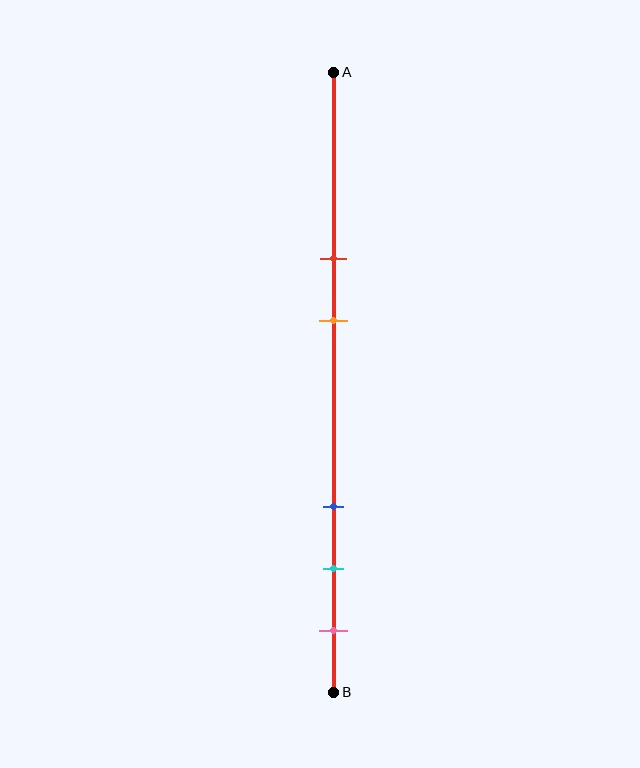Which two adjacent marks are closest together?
The cyan and pink marks are the closest adjacent pair.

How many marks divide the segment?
There are 5 marks dividing the segment.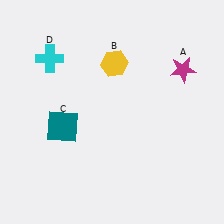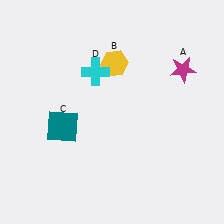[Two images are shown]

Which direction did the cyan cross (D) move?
The cyan cross (D) moved right.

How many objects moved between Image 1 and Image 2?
1 object moved between the two images.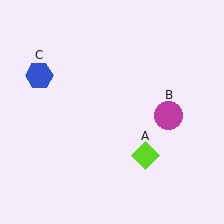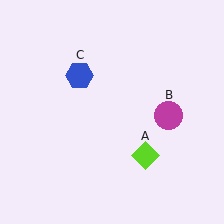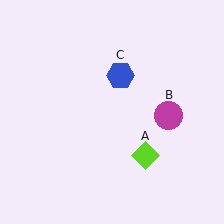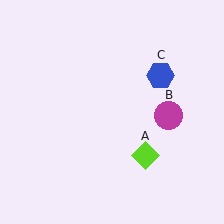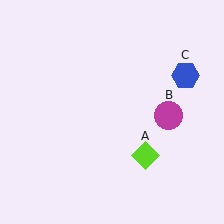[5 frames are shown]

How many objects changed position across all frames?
1 object changed position: blue hexagon (object C).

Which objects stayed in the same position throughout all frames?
Lime diamond (object A) and magenta circle (object B) remained stationary.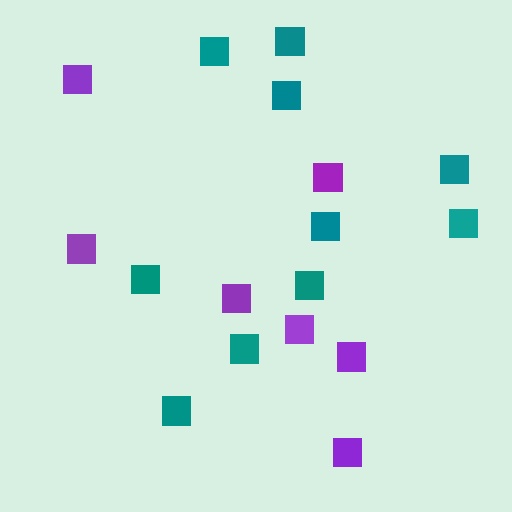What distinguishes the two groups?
There are 2 groups: one group of purple squares (7) and one group of teal squares (10).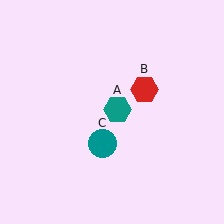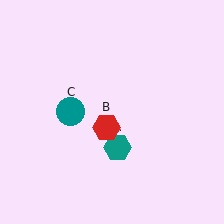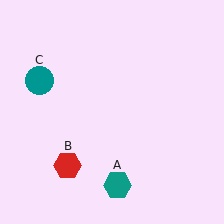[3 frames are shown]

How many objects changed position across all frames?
3 objects changed position: teal hexagon (object A), red hexagon (object B), teal circle (object C).